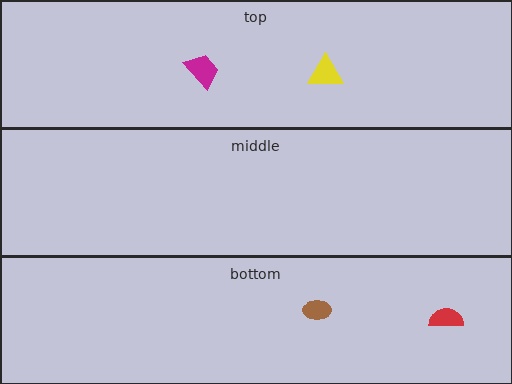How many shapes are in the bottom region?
2.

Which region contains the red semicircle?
The bottom region.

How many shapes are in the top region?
2.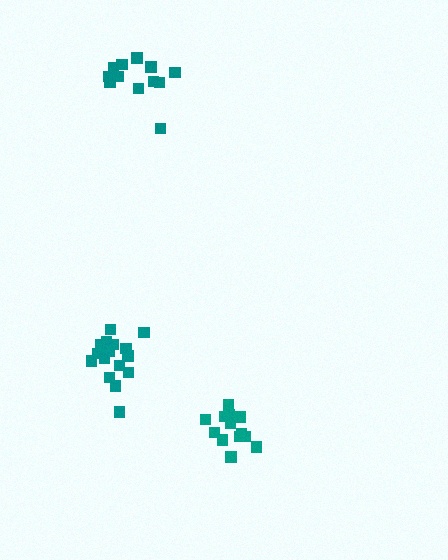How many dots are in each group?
Group 1: 13 dots, Group 2: 17 dots, Group 3: 12 dots (42 total).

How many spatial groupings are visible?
There are 3 spatial groupings.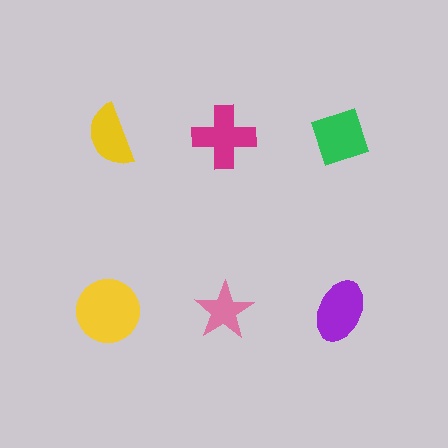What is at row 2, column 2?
A pink star.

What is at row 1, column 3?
A green diamond.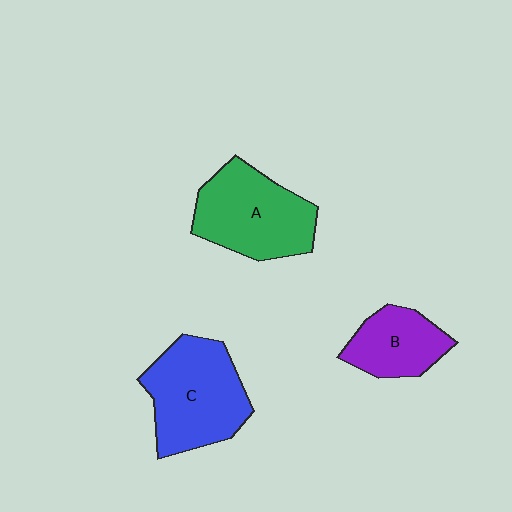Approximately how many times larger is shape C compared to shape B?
Approximately 1.7 times.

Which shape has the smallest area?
Shape B (purple).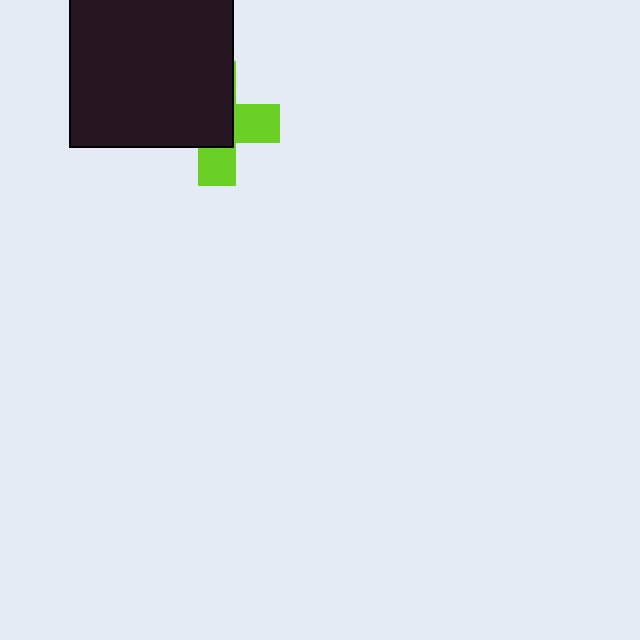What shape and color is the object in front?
The object in front is a black square.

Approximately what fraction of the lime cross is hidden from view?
Roughly 59% of the lime cross is hidden behind the black square.